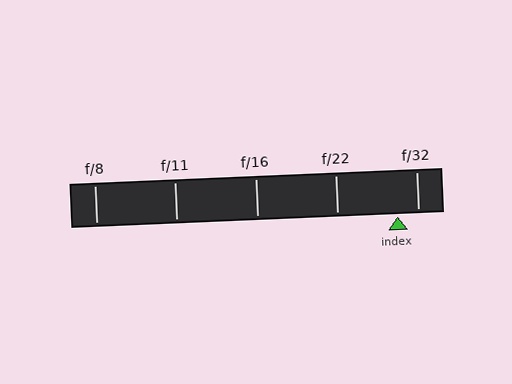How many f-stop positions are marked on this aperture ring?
There are 5 f-stop positions marked.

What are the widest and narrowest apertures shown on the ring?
The widest aperture shown is f/8 and the narrowest is f/32.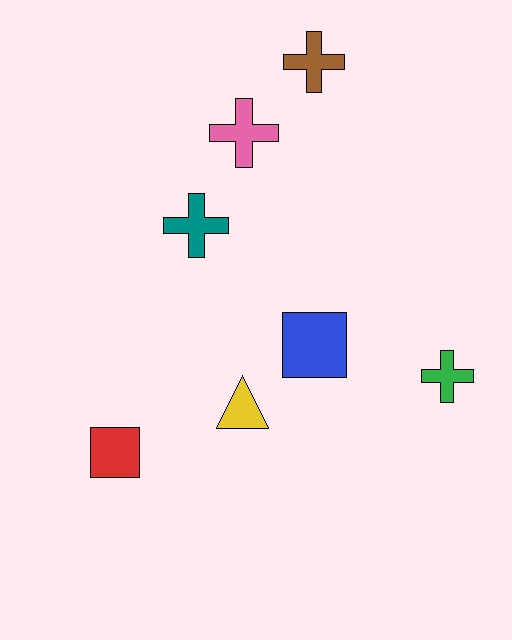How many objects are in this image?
There are 7 objects.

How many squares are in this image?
There are 2 squares.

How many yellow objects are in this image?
There is 1 yellow object.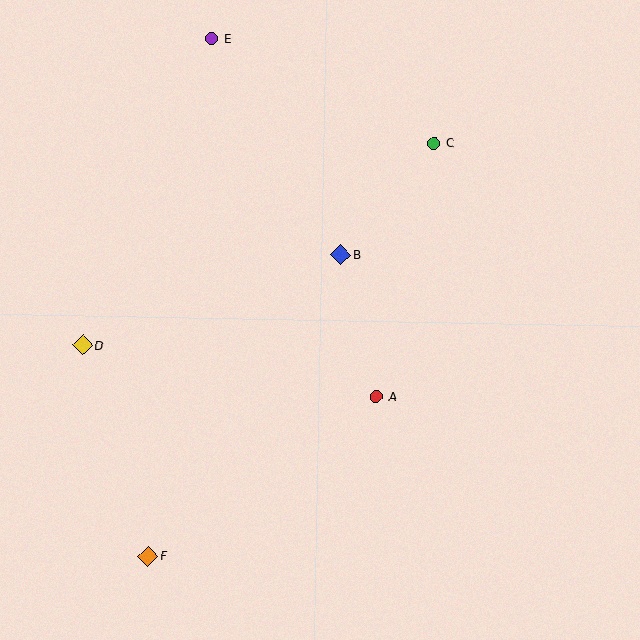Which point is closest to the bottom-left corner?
Point F is closest to the bottom-left corner.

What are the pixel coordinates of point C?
Point C is at (434, 143).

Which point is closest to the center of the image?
Point B at (341, 255) is closest to the center.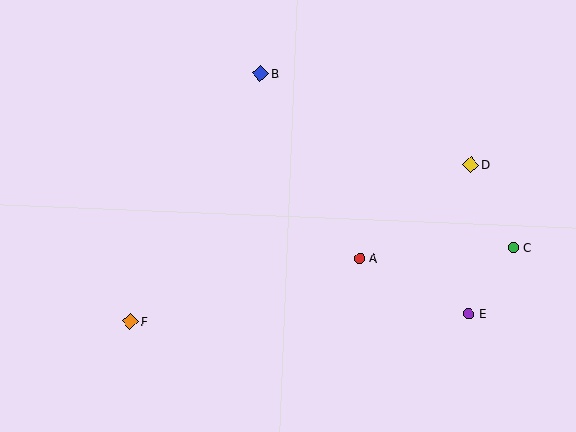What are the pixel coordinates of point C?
Point C is at (513, 247).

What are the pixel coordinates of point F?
Point F is at (130, 322).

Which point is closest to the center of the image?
Point A at (360, 258) is closest to the center.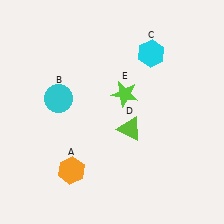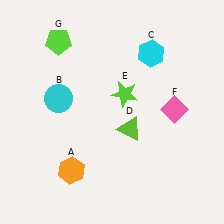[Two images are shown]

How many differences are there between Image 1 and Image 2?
There are 2 differences between the two images.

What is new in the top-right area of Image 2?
A pink diamond (F) was added in the top-right area of Image 2.